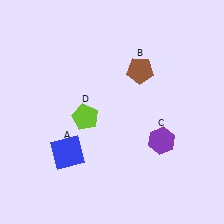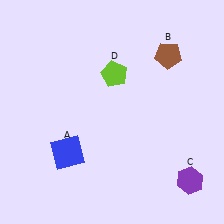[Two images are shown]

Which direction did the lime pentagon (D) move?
The lime pentagon (D) moved up.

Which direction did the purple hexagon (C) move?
The purple hexagon (C) moved down.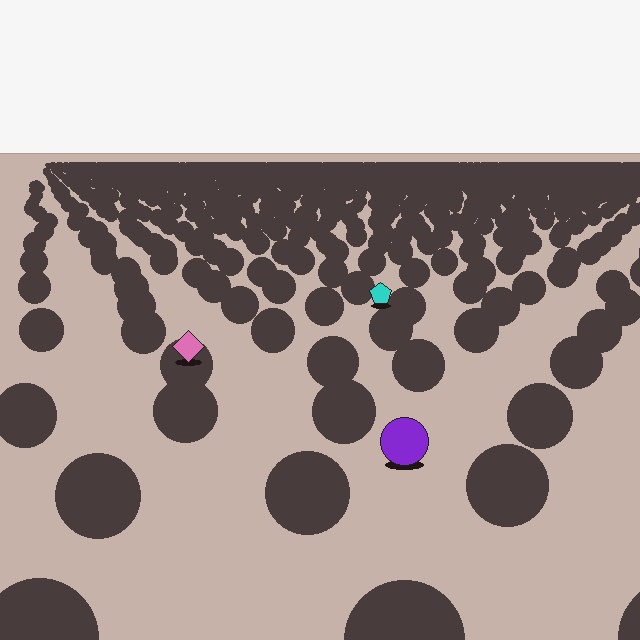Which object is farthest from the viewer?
The cyan pentagon is farthest from the viewer. It appears smaller and the ground texture around it is denser.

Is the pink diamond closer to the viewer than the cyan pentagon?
Yes. The pink diamond is closer — you can tell from the texture gradient: the ground texture is coarser near it.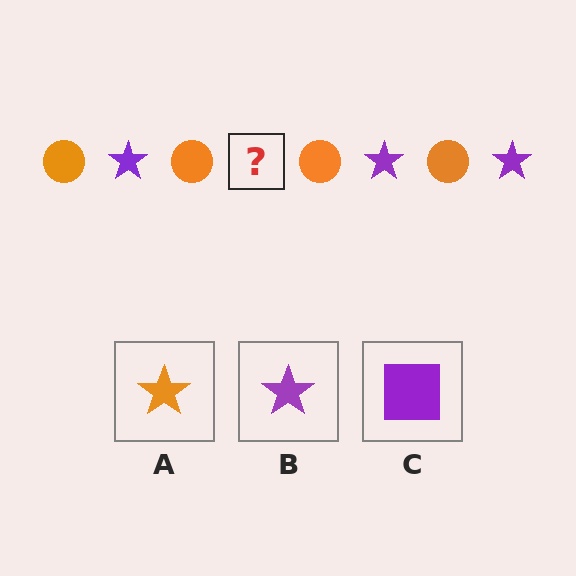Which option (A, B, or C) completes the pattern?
B.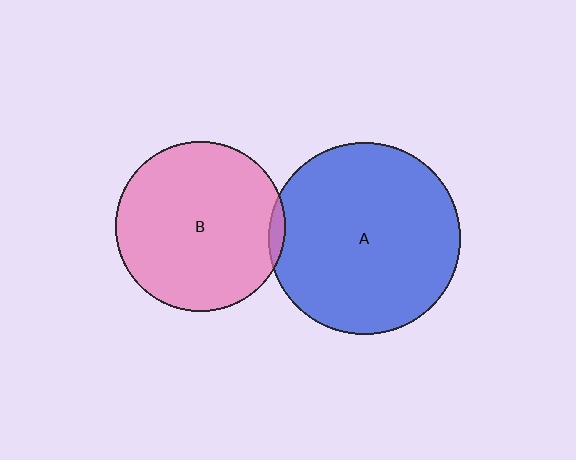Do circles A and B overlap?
Yes.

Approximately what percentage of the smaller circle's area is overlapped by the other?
Approximately 5%.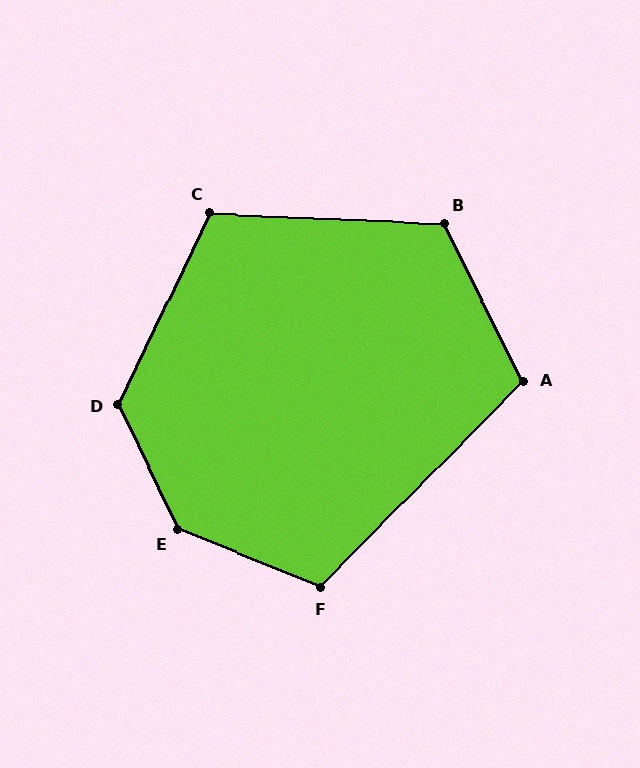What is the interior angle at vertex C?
Approximately 113 degrees (obtuse).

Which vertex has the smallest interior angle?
A, at approximately 109 degrees.